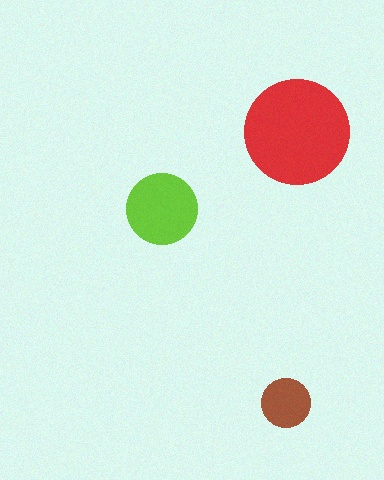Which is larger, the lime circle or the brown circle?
The lime one.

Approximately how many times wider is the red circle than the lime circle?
About 1.5 times wider.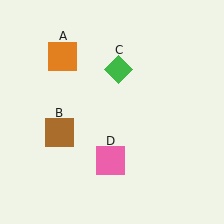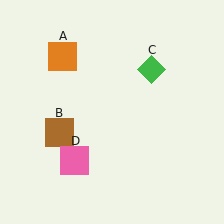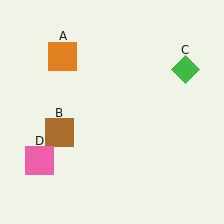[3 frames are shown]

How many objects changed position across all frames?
2 objects changed position: green diamond (object C), pink square (object D).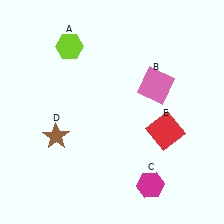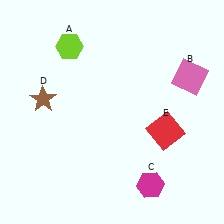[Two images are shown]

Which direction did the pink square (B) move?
The pink square (B) moved right.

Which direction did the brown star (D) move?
The brown star (D) moved up.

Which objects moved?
The objects that moved are: the pink square (B), the brown star (D).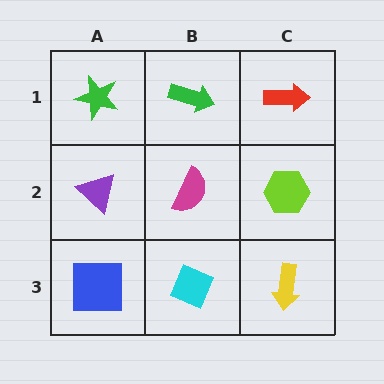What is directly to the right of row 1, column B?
A red arrow.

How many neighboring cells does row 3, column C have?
2.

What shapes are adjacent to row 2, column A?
A green star (row 1, column A), a blue square (row 3, column A), a magenta semicircle (row 2, column B).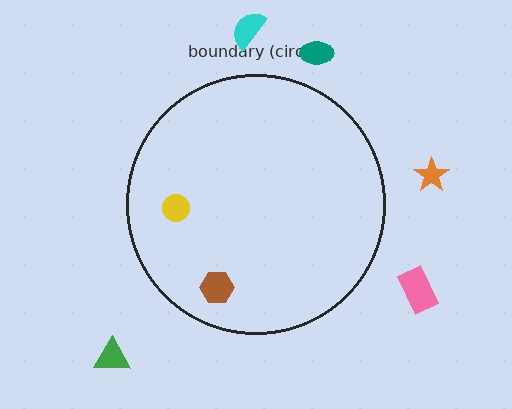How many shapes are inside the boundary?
2 inside, 5 outside.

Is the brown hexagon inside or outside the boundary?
Inside.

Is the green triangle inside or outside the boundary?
Outside.